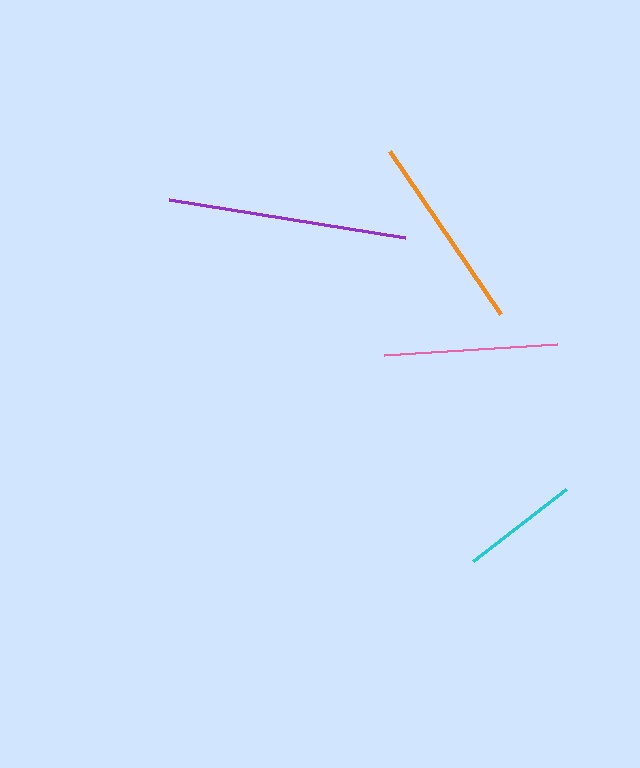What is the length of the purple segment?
The purple segment is approximately 239 pixels long.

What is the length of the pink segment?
The pink segment is approximately 174 pixels long.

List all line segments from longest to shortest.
From longest to shortest: purple, orange, pink, cyan.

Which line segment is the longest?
The purple line is the longest at approximately 239 pixels.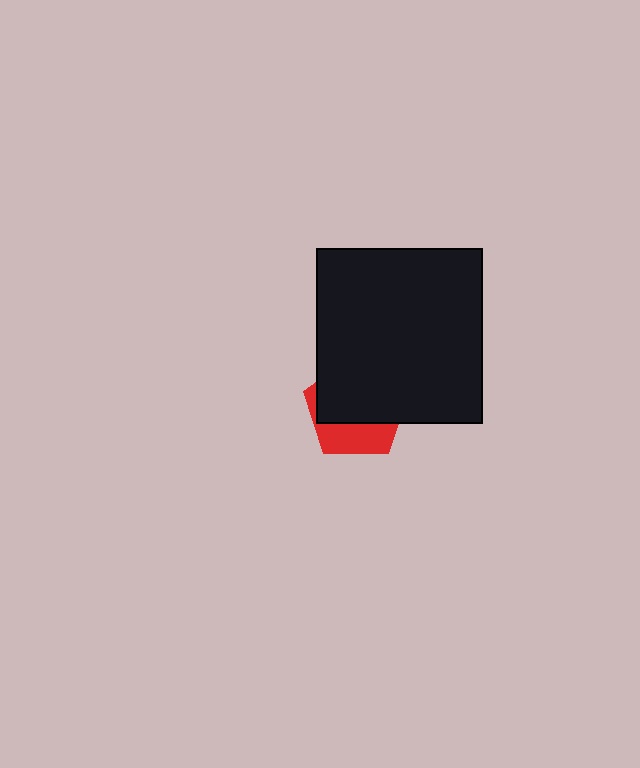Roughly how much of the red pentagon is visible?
A small part of it is visible (roughly 34%).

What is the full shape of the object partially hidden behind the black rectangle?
The partially hidden object is a red pentagon.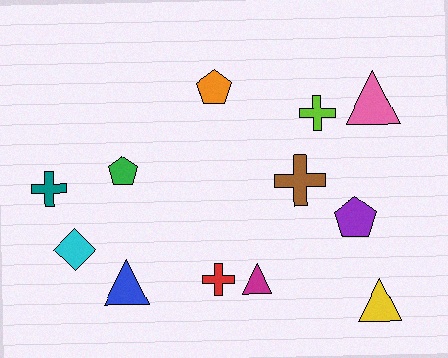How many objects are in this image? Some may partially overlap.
There are 12 objects.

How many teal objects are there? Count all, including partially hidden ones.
There is 1 teal object.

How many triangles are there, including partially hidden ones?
There are 4 triangles.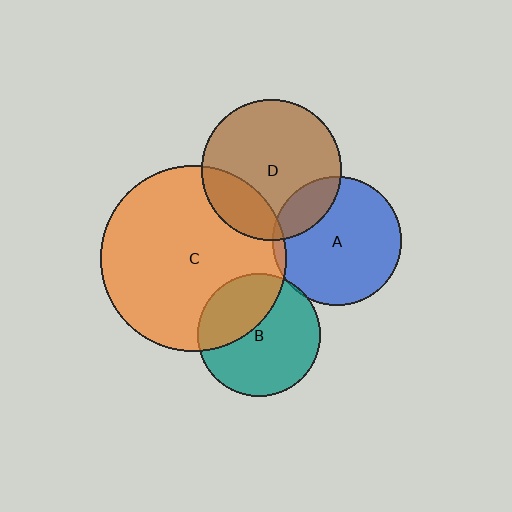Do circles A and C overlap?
Yes.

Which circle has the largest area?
Circle C (orange).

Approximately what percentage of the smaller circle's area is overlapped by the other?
Approximately 5%.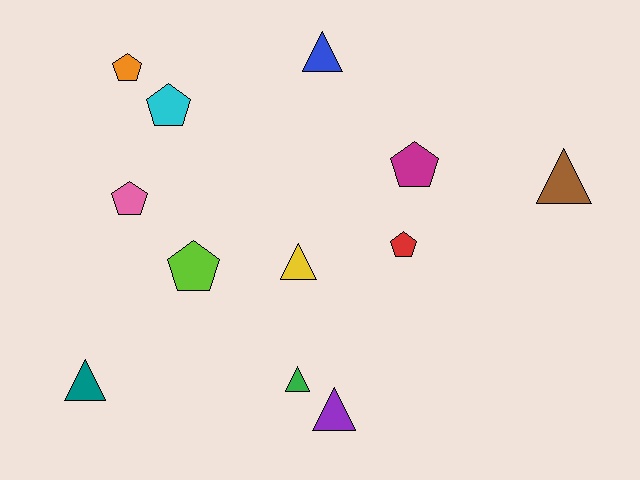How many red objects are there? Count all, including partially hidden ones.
There is 1 red object.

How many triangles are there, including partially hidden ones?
There are 6 triangles.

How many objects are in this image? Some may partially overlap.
There are 12 objects.